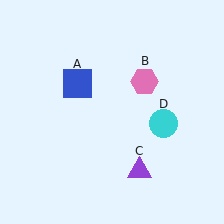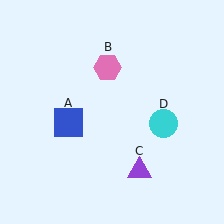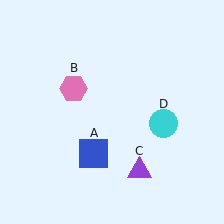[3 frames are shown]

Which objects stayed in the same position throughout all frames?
Purple triangle (object C) and cyan circle (object D) remained stationary.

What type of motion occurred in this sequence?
The blue square (object A), pink hexagon (object B) rotated counterclockwise around the center of the scene.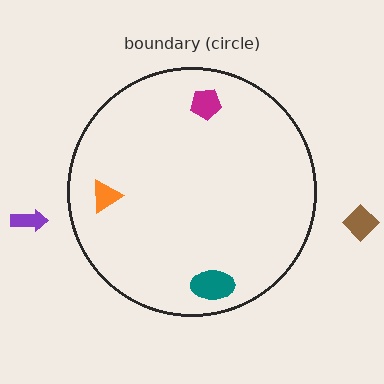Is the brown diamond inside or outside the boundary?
Outside.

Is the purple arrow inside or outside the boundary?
Outside.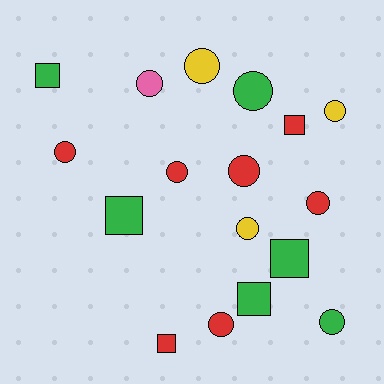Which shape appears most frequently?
Circle, with 11 objects.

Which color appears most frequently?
Red, with 7 objects.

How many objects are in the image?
There are 17 objects.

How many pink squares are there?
There are no pink squares.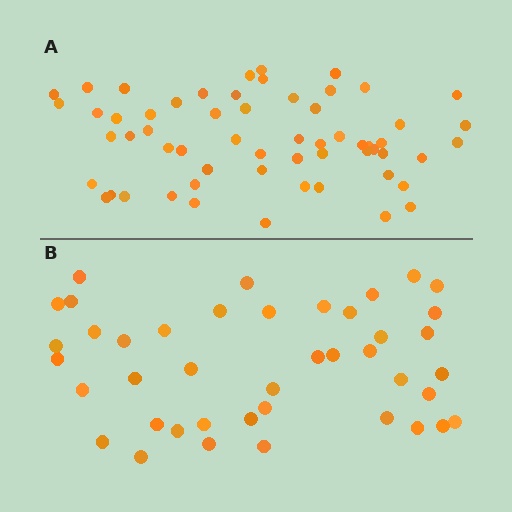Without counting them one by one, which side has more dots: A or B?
Region A (the top region) has more dots.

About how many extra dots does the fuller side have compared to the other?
Region A has approximately 15 more dots than region B.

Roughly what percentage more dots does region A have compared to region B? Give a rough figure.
About 40% more.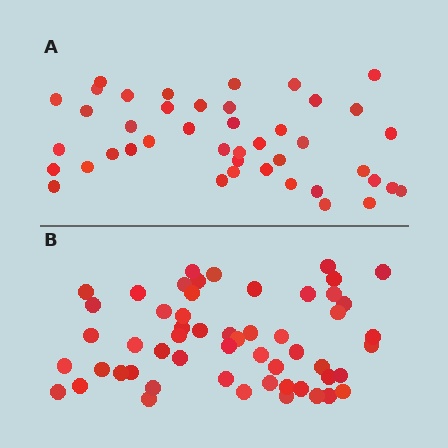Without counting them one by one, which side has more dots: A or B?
Region B (the bottom region) has more dots.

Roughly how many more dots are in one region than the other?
Region B has roughly 12 or so more dots than region A.